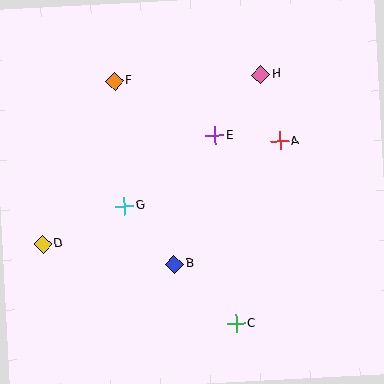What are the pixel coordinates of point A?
Point A is at (280, 141).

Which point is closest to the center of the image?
Point E at (215, 135) is closest to the center.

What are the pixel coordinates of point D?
Point D is at (43, 244).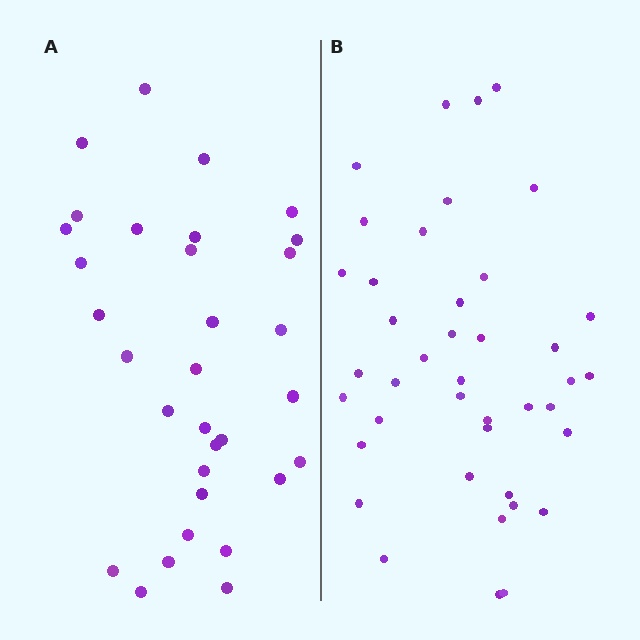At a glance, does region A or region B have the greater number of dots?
Region B (the right region) has more dots.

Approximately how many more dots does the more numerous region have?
Region B has roughly 8 or so more dots than region A.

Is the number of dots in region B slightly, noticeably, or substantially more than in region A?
Region B has noticeably more, but not dramatically so. The ratio is roughly 1.3 to 1.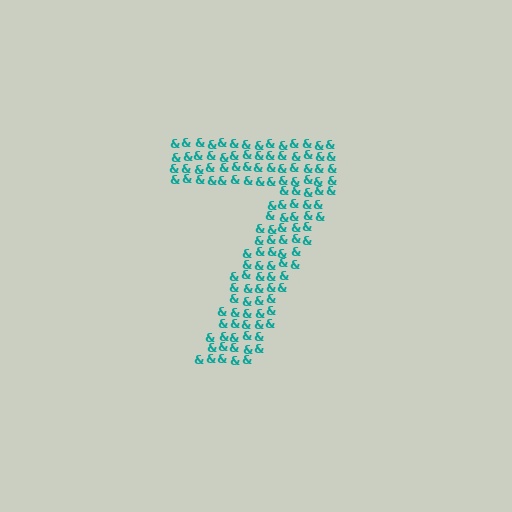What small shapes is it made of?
It is made of small ampersands.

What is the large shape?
The large shape is the digit 7.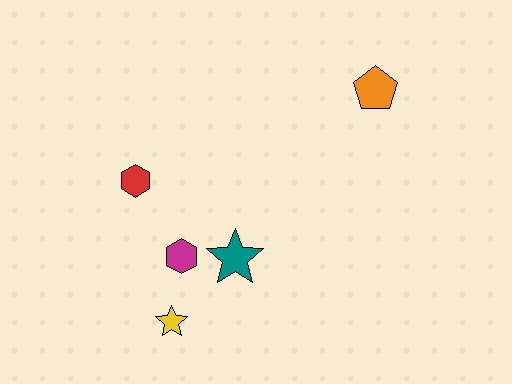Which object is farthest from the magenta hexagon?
The orange pentagon is farthest from the magenta hexagon.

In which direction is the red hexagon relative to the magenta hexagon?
The red hexagon is above the magenta hexagon.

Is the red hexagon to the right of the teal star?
No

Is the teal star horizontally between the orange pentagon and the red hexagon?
Yes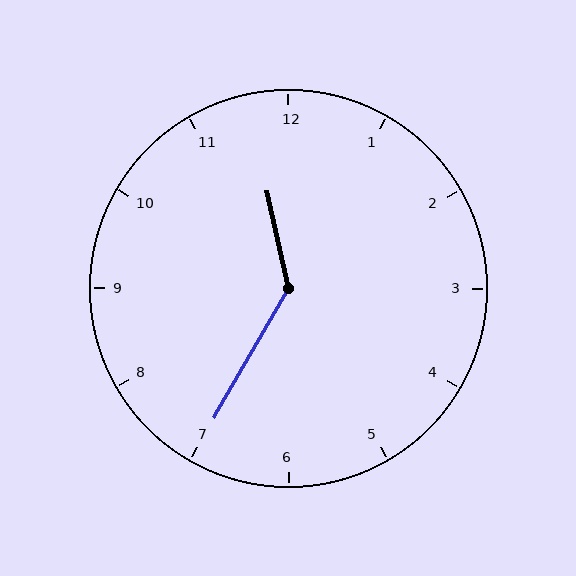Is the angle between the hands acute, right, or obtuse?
It is obtuse.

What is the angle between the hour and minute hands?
Approximately 138 degrees.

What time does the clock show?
11:35.